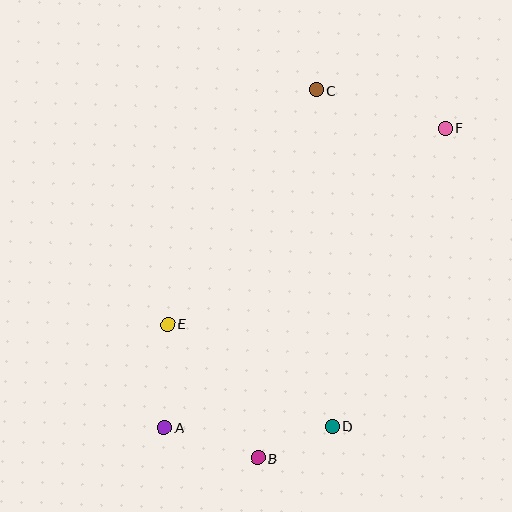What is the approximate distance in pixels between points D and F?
The distance between D and F is approximately 319 pixels.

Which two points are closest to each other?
Points B and D are closest to each other.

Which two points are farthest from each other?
Points A and F are farthest from each other.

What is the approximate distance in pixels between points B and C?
The distance between B and C is approximately 373 pixels.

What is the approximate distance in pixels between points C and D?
The distance between C and D is approximately 337 pixels.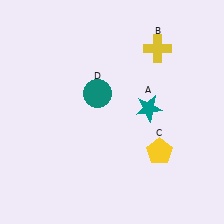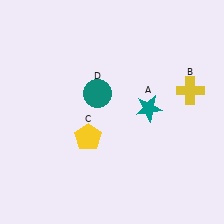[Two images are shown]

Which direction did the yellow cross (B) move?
The yellow cross (B) moved down.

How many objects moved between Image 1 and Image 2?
2 objects moved between the two images.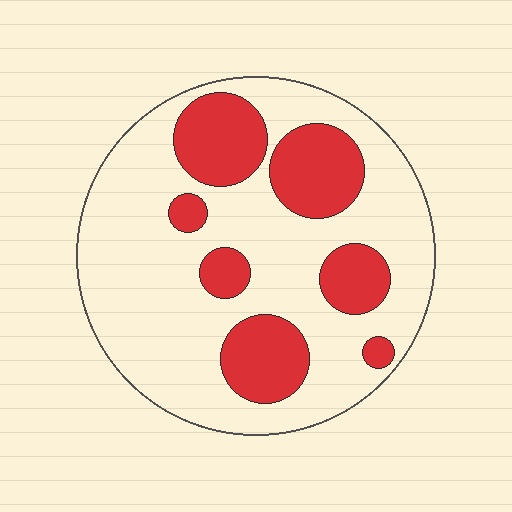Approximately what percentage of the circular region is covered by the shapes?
Approximately 30%.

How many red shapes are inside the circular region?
7.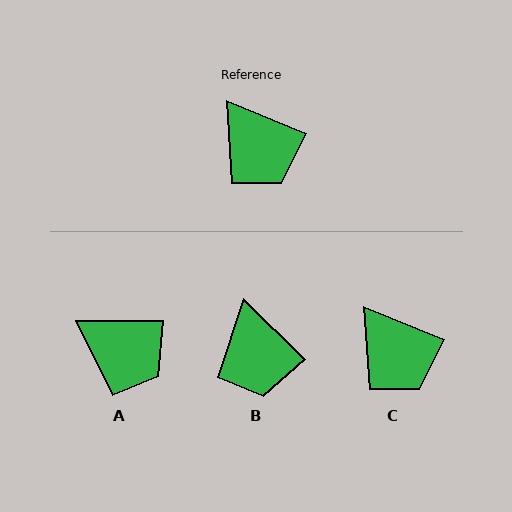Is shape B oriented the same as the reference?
No, it is off by about 22 degrees.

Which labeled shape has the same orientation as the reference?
C.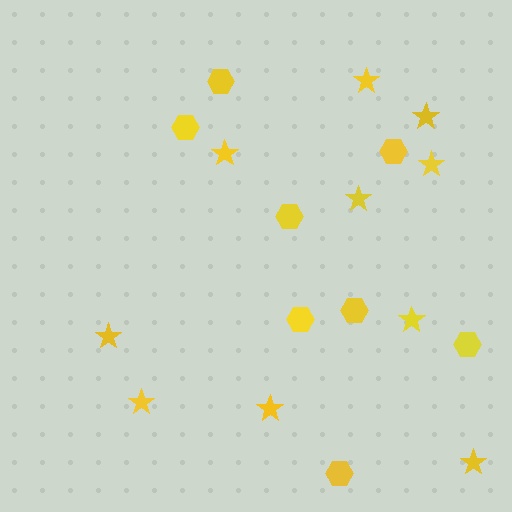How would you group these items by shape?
There are 2 groups: one group of stars (10) and one group of hexagons (8).